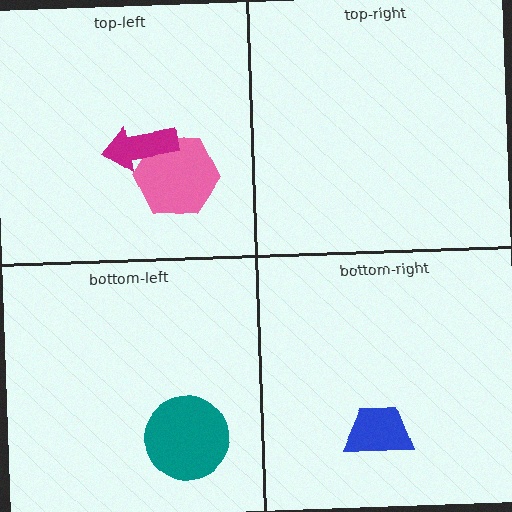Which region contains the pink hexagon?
The top-left region.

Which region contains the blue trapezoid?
The bottom-right region.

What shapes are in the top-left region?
The pink hexagon, the magenta arrow.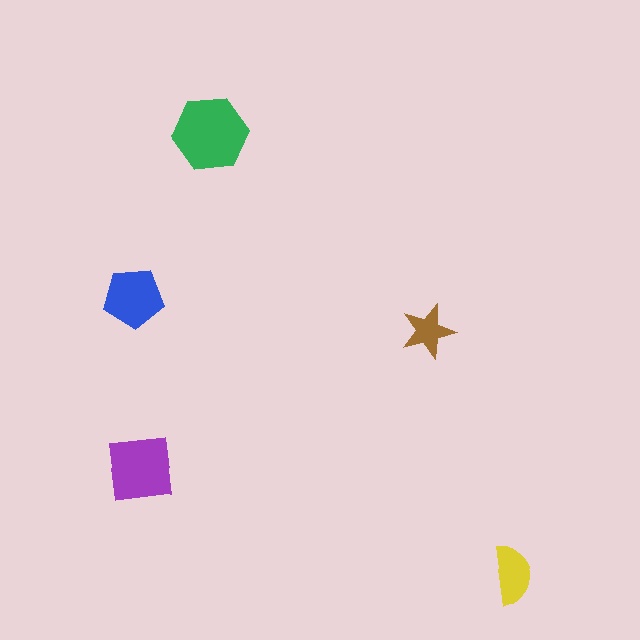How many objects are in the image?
There are 5 objects in the image.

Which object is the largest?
The green hexagon.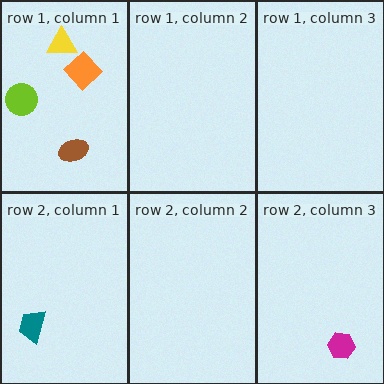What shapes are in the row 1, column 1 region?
The orange diamond, the brown ellipse, the yellow triangle, the lime circle.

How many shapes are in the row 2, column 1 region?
1.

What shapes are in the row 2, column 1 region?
The teal trapezoid.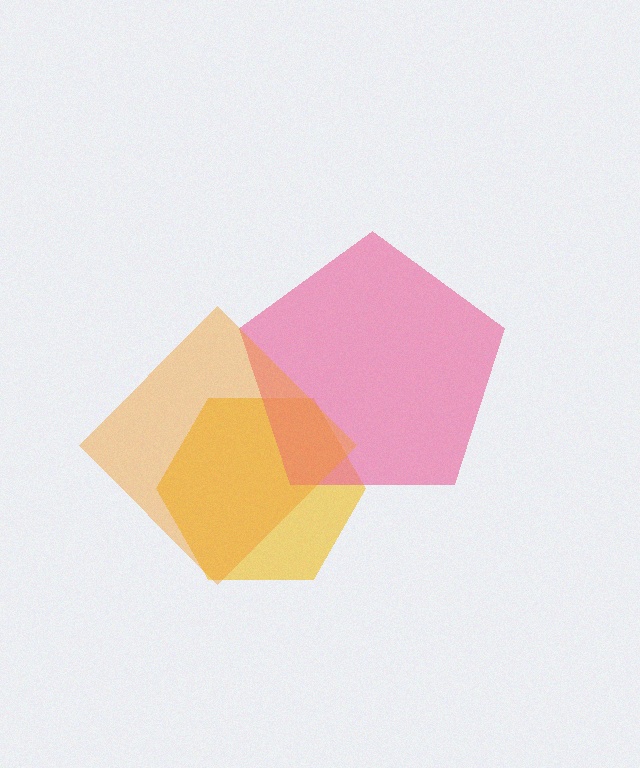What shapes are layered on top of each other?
The layered shapes are: a yellow hexagon, a pink pentagon, an orange diamond.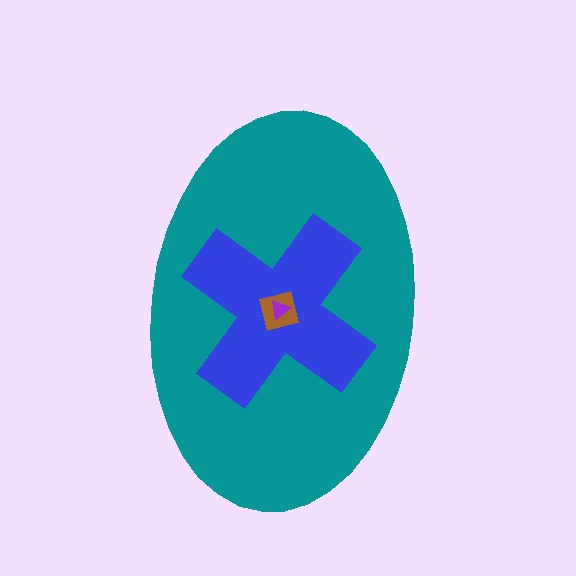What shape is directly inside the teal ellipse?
The blue cross.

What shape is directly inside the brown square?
The purple triangle.